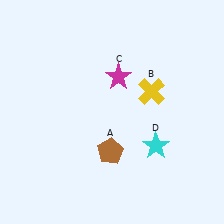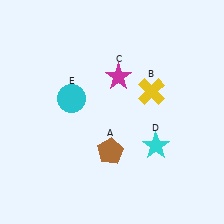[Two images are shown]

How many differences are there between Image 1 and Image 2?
There is 1 difference between the two images.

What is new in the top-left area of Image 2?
A cyan circle (E) was added in the top-left area of Image 2.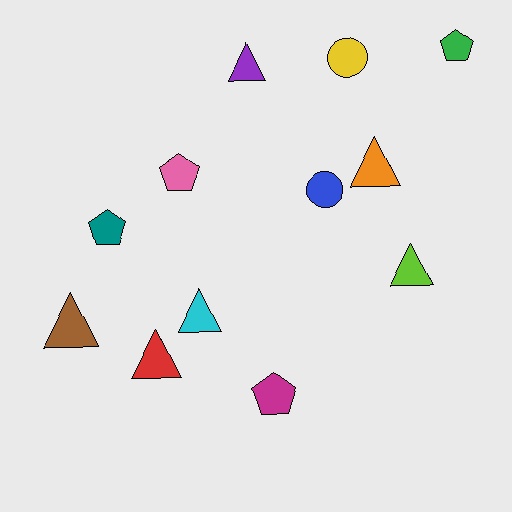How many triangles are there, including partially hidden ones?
There are 6 triangles.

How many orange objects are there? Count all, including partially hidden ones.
There is 1 orange object.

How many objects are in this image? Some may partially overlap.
There are 12 objects.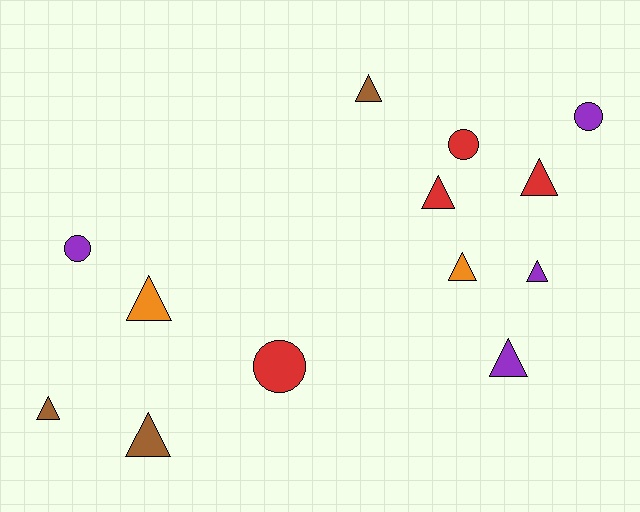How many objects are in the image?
There are 13 objects.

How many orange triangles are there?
There are 2 orange triangles.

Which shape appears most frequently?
Triangle, with 9 objects.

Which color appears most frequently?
Purple, with 4 objects.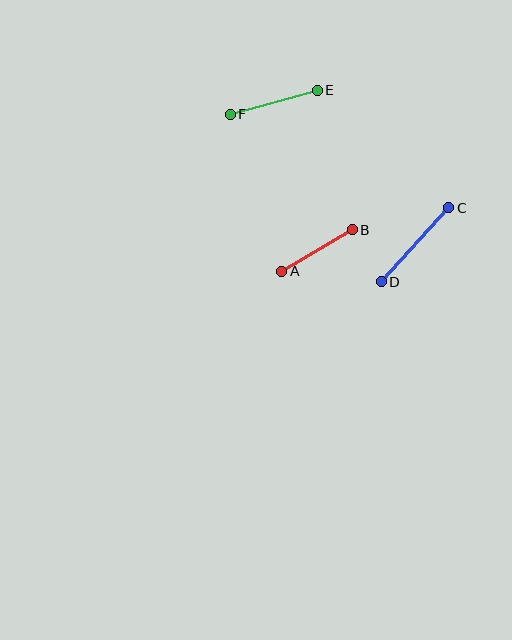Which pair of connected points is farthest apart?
Points C and D are farthest apart.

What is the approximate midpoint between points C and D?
The midpoint is at approximately (415, 245) pixels.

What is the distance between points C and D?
The distance is approximately 100 pixels.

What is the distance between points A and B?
The distance is approximately 82 pixels.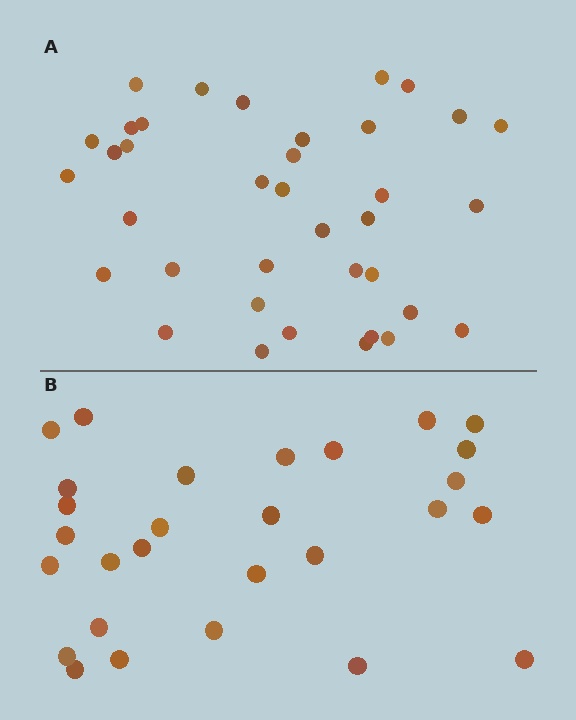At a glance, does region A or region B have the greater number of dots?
Region A (the top region) has more dots.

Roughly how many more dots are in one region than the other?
Region A has roughly 8 or so more dots than region B.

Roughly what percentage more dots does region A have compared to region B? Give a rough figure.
About 30% more.